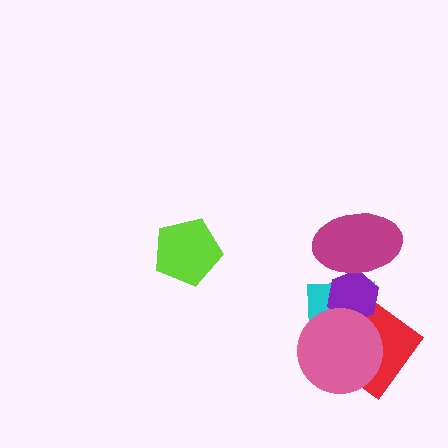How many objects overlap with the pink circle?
3 objects overlap with the pink circle.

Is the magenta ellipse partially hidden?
No, no other shape covers it.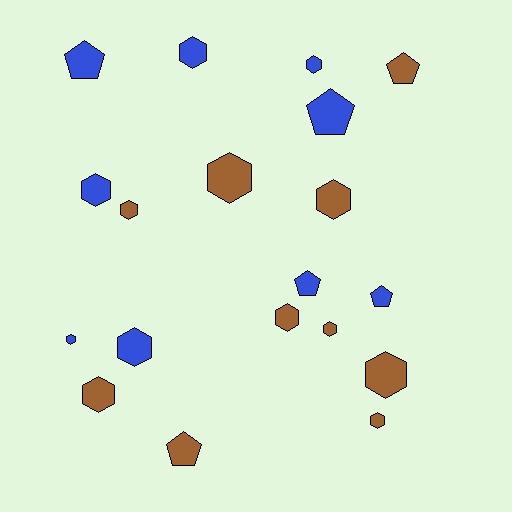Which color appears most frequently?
Brown, with 10 objects.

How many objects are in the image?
There are 19 objects.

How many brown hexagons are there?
There are 8 brown hexagons.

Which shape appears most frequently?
Hexagon, with 13 objects.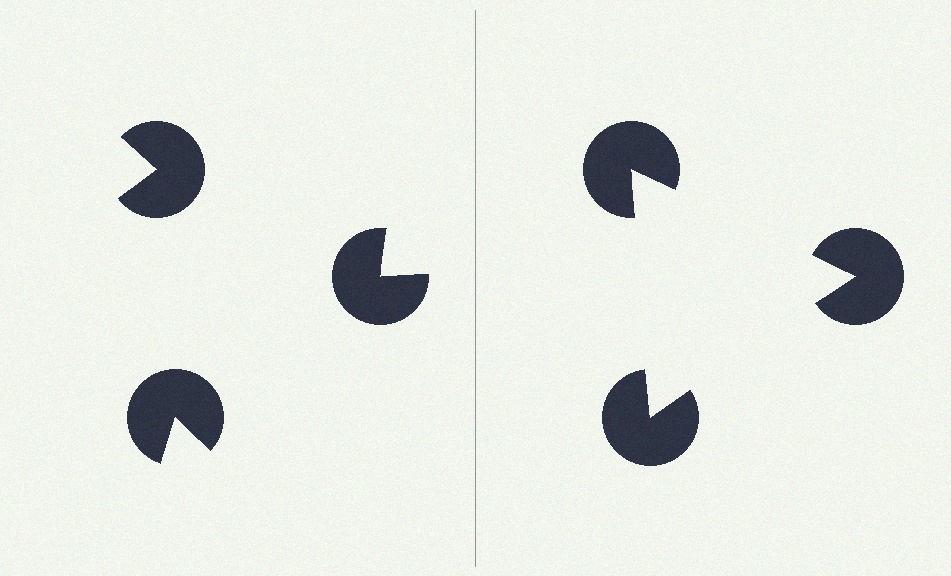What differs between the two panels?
The pac-man discs are positioned identically on both sides; only the wedge orientations differ. On the right they align to a triangle; on the left they are misaligned.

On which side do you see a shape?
An illusory triangle appears on the right side. On the left side the wedge cuts are rotated, so no coherent shape forms.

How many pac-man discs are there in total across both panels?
6 — 3 on each side.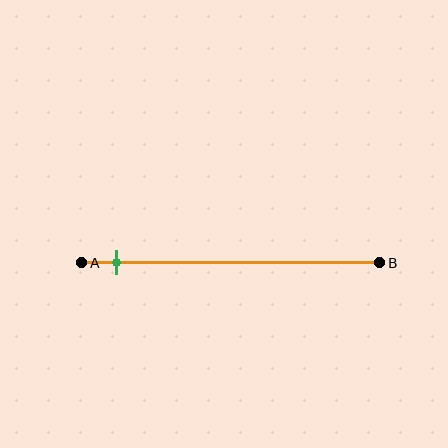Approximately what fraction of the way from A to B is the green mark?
The green mark is approximately 10% of the way from A to B.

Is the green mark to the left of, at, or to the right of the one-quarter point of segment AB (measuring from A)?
The green mark is to the left of the one-quarter point of segment AB.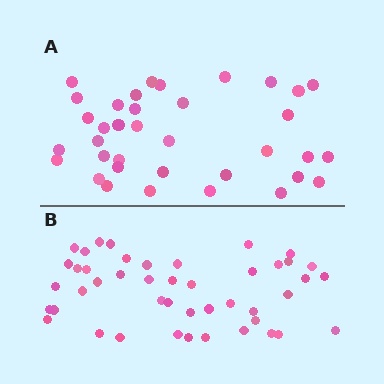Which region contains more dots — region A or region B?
Region B (the bottom region) has more dots.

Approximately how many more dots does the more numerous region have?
Region B has roughly 8 or so more dots than region A.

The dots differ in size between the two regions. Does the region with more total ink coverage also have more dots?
No. Region A has more total ink coverage because its dots are larger, but region B actually contains more individual dots. Total area can be misleading — the number of items is what matters here.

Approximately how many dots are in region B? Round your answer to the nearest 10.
About 40 dots. (The exact count is 45, which rounds to 40.)